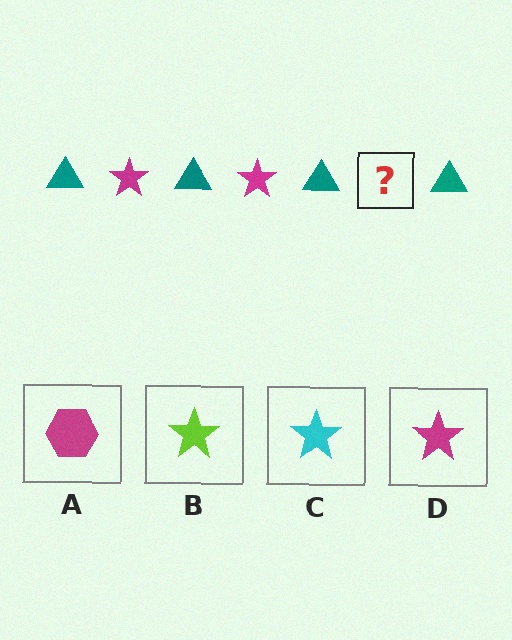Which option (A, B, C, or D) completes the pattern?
D.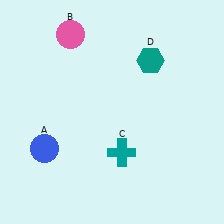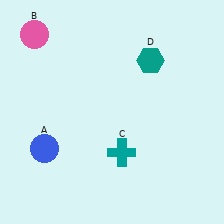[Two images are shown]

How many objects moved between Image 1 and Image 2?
1 object moved between the two images.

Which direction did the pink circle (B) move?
The pink circle (B) moved left.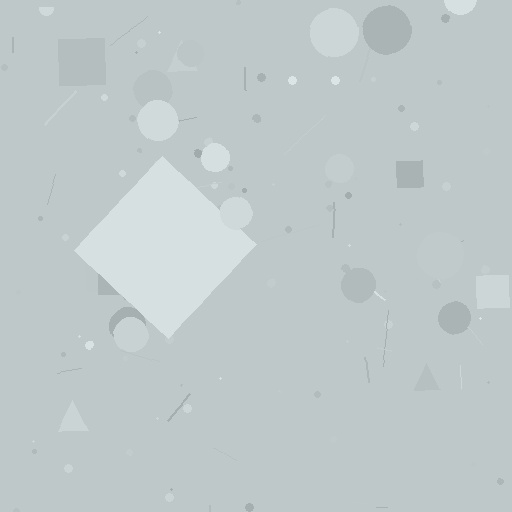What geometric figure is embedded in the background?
A diamond is embedded in the background.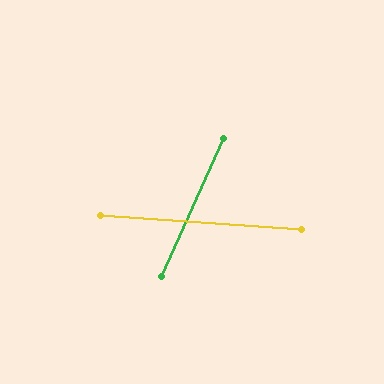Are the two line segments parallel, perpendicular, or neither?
Neither parallel nor perpendicular — they differ by about 70°.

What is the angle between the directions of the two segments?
Approximately 70 degrees.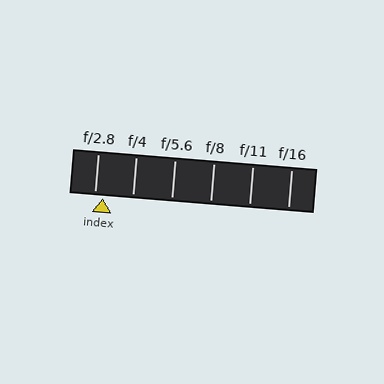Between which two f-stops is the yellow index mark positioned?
The index mark is between f/2.8 and f/4.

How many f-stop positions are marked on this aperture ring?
There are 6 f-stop positions marked.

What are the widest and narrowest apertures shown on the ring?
The widest aperture shown is f/2.8 and the narrowest is f/16.